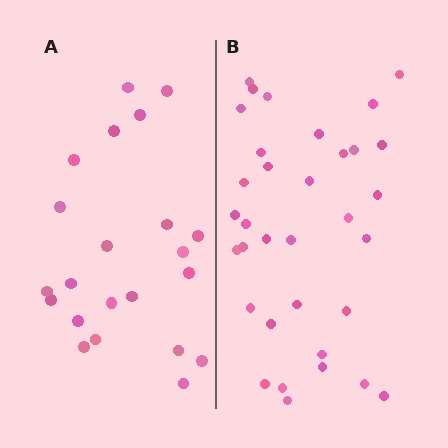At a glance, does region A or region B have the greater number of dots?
Region B (the right region) has more dots.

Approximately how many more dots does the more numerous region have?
Region B has roughly 12 or so more dots than region A.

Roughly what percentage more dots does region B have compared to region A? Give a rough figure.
About 55% more.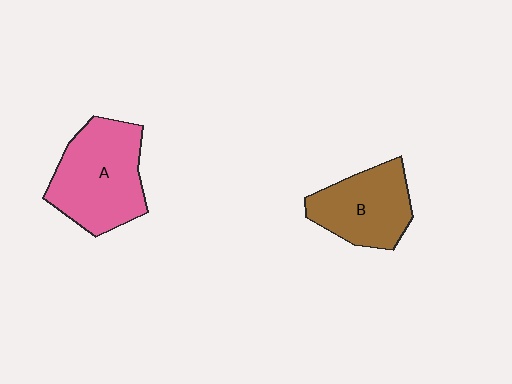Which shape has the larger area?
Shape A (pink).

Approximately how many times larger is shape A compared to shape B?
Approximately 1.3 times.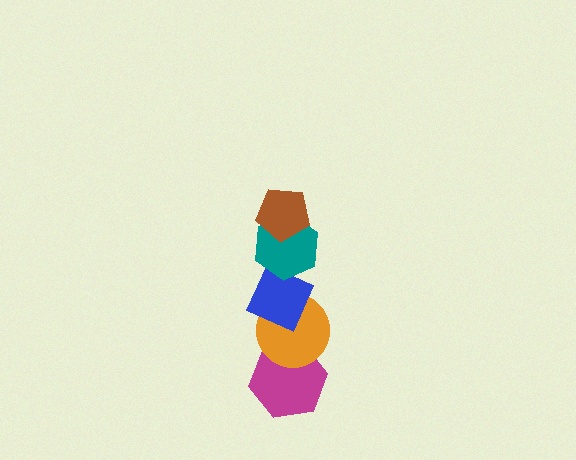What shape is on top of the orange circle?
The blue diamond is on top of the orange circle.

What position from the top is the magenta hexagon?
The magenta hexagon is 5th from the top.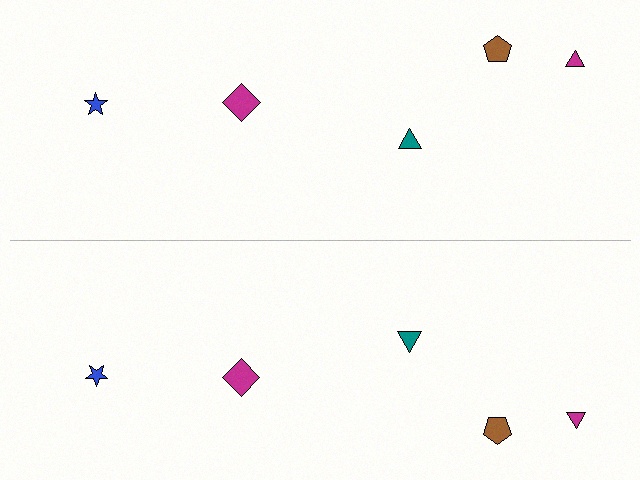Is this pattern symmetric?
Yes, this pattern has bilateral (reflection) symmetry.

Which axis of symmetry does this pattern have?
The pattern has a horizontal axis of symmetry running through the center of the image.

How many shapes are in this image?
There are 10 shapes in this image.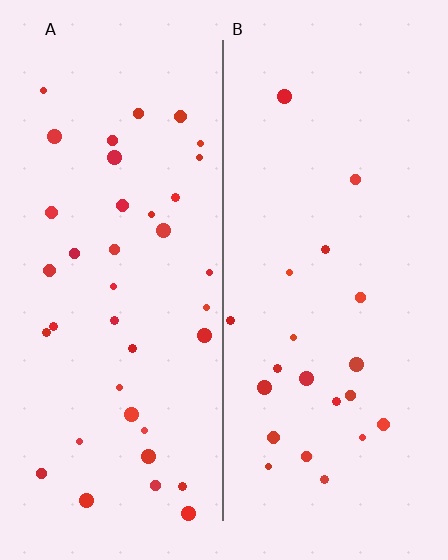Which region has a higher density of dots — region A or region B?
A (the left).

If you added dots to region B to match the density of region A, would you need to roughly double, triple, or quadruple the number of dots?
Approximately double.